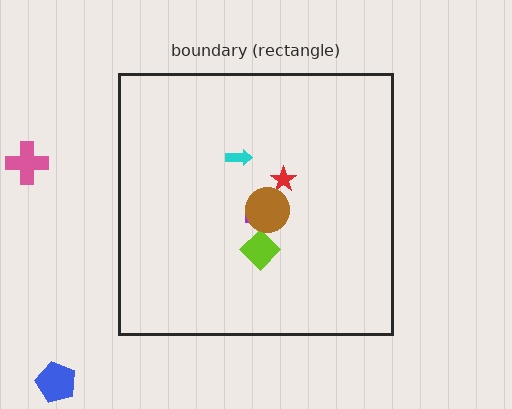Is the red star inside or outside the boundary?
Inside.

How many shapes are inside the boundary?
5 inside, 2 outside.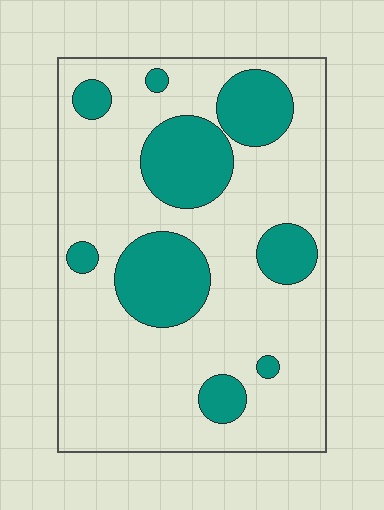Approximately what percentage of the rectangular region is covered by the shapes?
Approximately 25%.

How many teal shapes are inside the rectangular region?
9.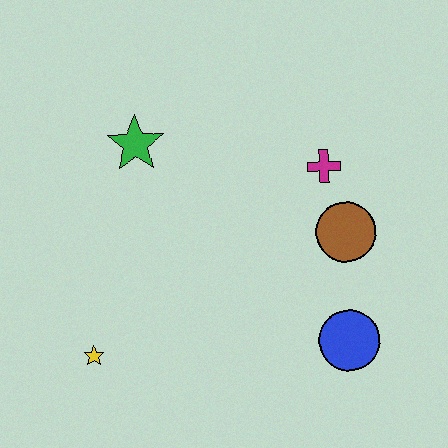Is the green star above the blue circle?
Yes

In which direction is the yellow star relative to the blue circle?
The yellow star is to the left of the blue circle.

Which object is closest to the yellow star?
The green star is closest to the yellow star.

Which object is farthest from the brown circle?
The yellow star is farthest from the brown circle.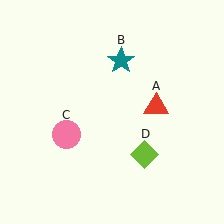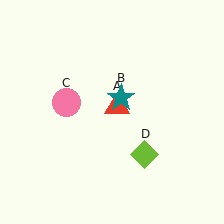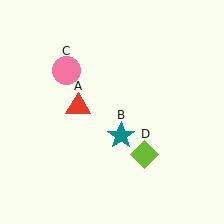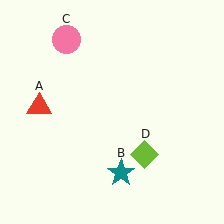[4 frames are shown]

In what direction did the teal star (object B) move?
The teal star (object B) moved down.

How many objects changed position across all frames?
3 objects changed position: red triangle (object A), teal star (object B), pink circle (object C).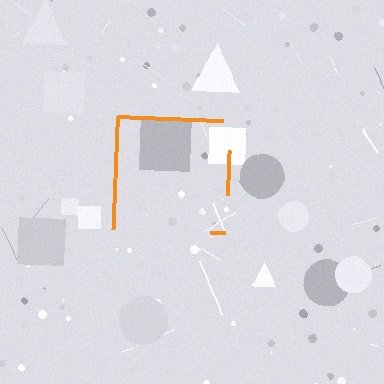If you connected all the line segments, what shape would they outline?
They would outline a square.